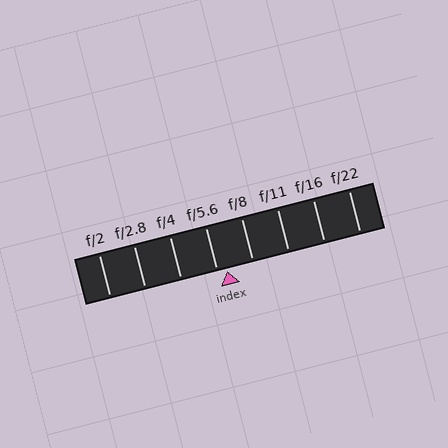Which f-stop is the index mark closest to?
The index mark is closest to f/5.6.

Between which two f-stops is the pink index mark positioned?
The index mark is between f/5.6 and f/8.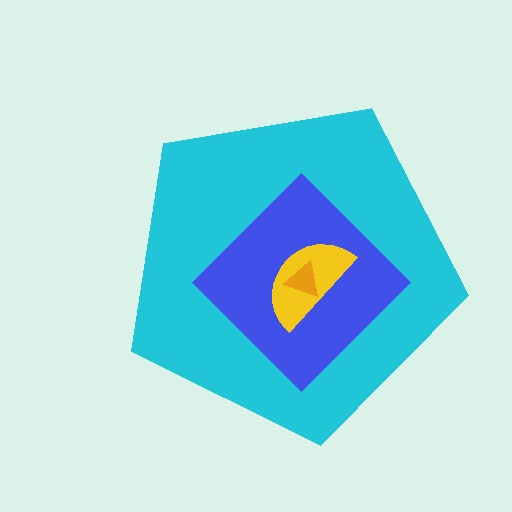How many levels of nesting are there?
4.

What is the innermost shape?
The orange triangle.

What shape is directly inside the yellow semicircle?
The orange triangle.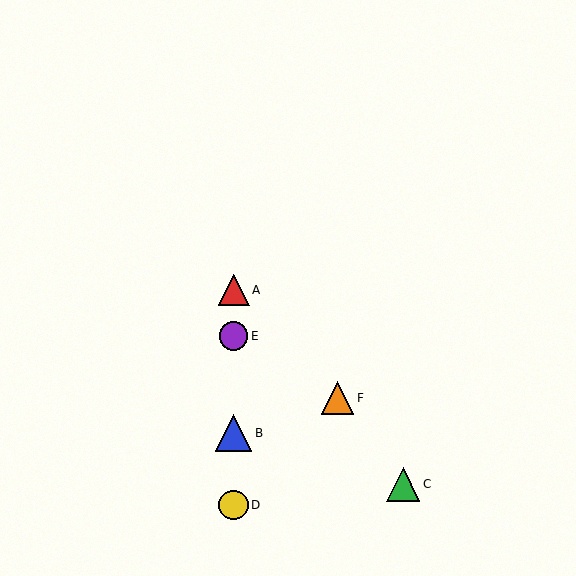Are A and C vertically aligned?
No, A is at x≈234 and C is at x≈403.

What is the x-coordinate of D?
Object D is at x≈234.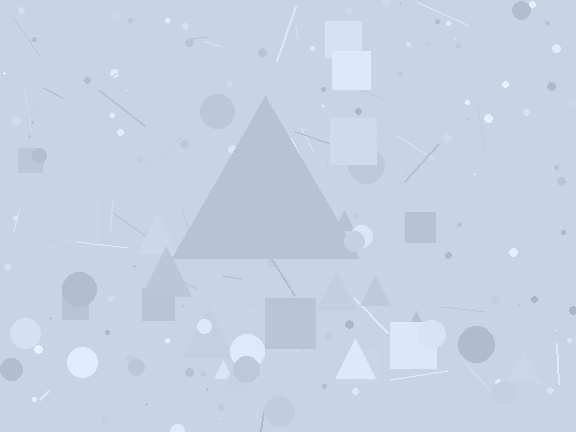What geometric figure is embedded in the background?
A triangle is embedded in the background.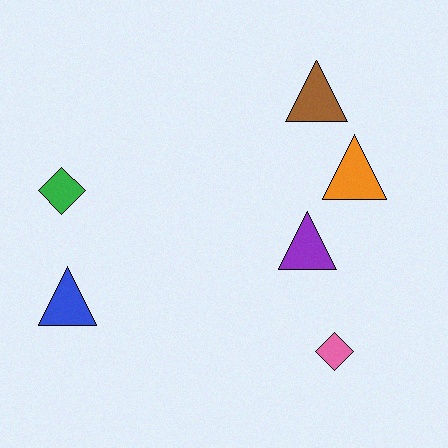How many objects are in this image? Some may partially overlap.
There are 6 objects.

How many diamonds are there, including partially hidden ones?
There are 2 diamonds.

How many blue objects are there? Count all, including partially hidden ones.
There is 1 blue object.